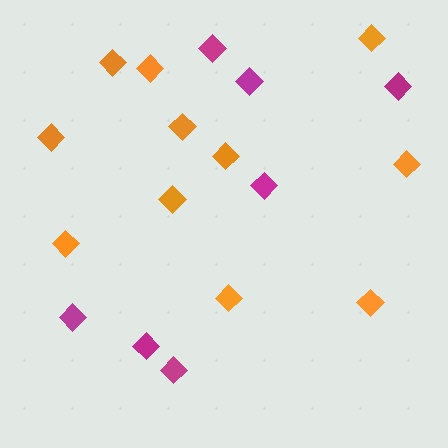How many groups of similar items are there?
There are 2 groups: one group of magenta diamonds (7) and one group of orange diamonds (11).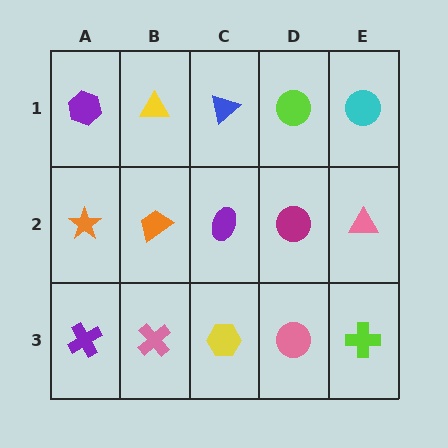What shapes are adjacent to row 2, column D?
A lime circle (row 1, column D), a pink circle (row 3, column D), a purple ellipse (row 2, column C), a pink triangle (row 2, column E).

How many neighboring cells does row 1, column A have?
2.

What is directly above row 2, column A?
A purple hexagon.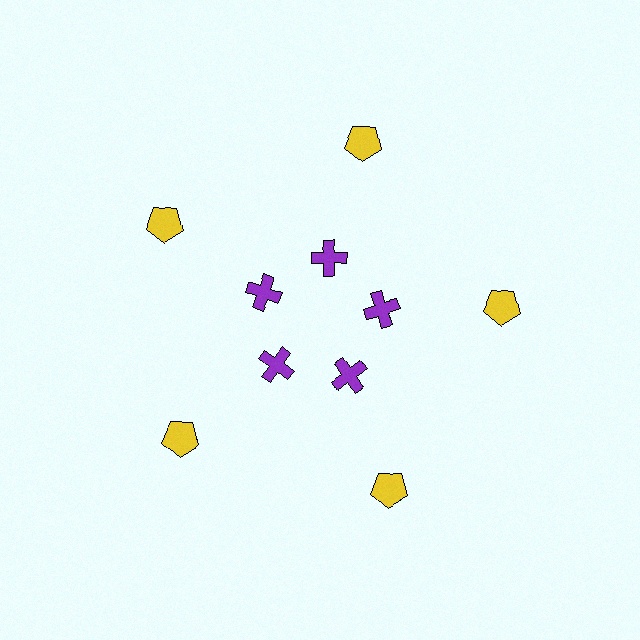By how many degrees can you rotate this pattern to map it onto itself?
The pattern maps onto itself every 72 degrees of rotation.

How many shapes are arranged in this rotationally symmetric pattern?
There are 10 shapes, arranged in 5 groups of 2.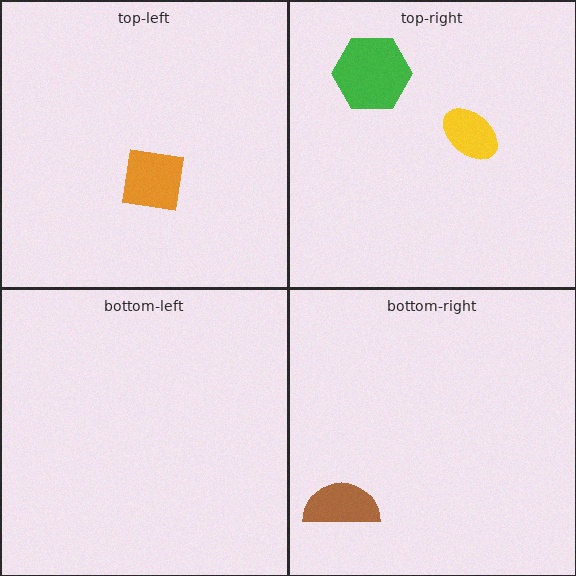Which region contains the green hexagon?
The top-right region.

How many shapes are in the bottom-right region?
1.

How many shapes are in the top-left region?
1.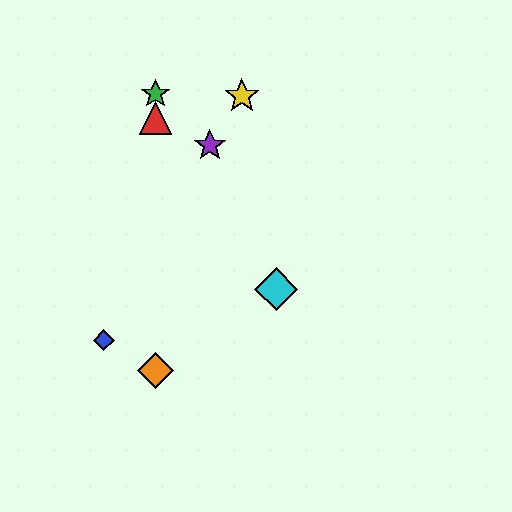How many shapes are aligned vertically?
3 shapes (the red triangle, the green star, the orange diamond) are aligned vertically.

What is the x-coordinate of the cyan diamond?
The cyan diamond is at x≈276.